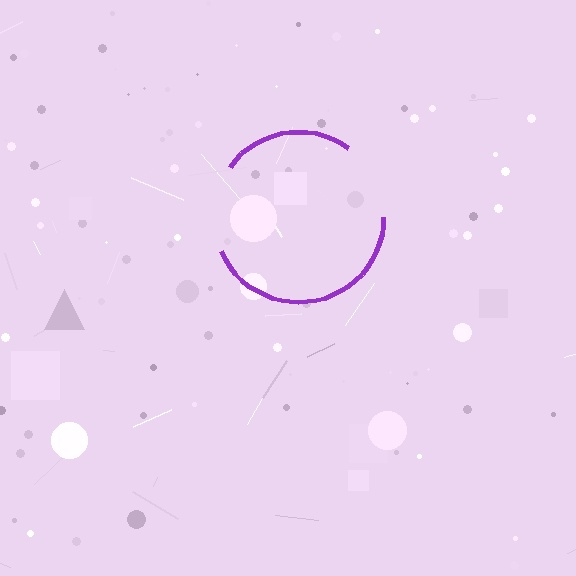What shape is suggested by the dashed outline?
The dashed outline suggests a circle.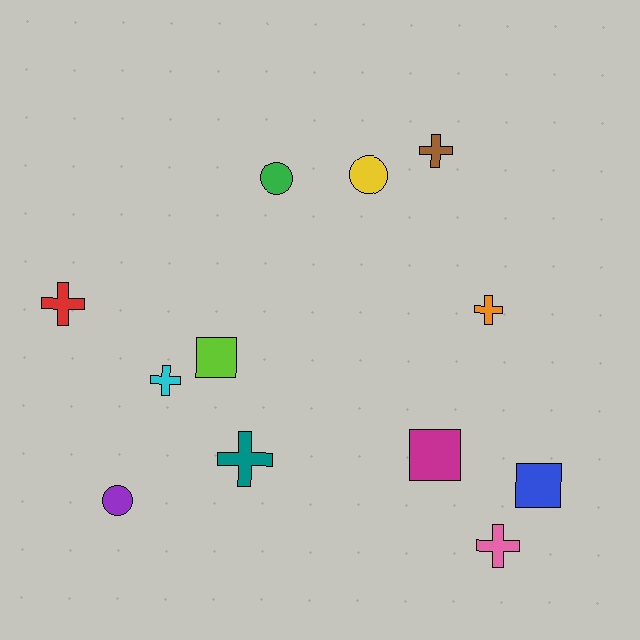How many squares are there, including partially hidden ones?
There are 3 squares.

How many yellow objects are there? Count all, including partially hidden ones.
There is 1 yellow object.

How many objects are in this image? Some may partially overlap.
There are 12 objects.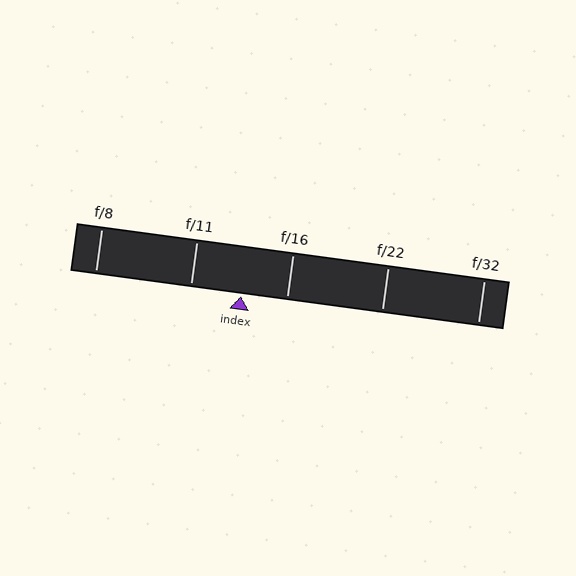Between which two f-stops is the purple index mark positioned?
The index mark is between f/11 and f/16.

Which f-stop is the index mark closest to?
The index mark is closest to f/16.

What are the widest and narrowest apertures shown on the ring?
The widest aperture shown is f/8 and the narrowest is f/32.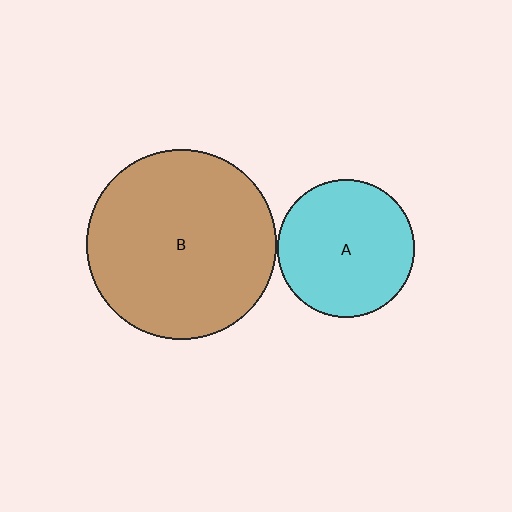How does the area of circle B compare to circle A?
Approximately 1.9 times.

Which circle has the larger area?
Circle B (brown).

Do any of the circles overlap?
No, none of the circles overlap.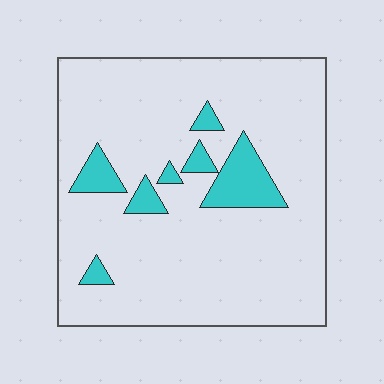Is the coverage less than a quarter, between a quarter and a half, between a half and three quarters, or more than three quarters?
Less than a quarter.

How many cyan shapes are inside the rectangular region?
7.